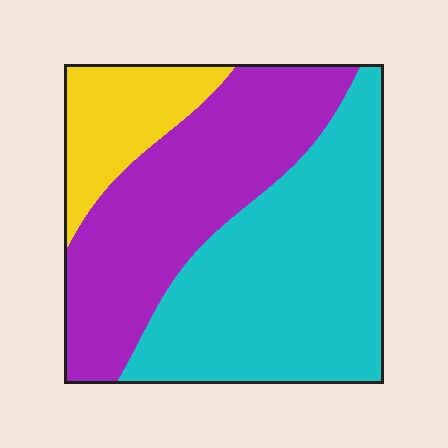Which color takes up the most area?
Cyan, at roughly 45%.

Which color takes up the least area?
Yellow, at roughly 15%.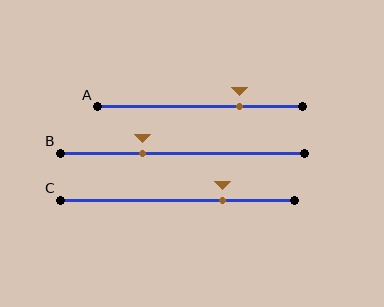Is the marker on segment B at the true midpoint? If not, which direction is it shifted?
No, the marker on segment B is shifted to the left by about 16% of the segment length.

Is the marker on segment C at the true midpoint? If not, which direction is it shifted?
No, the marker on segment C is shifted to the right by about 19% of the segment length.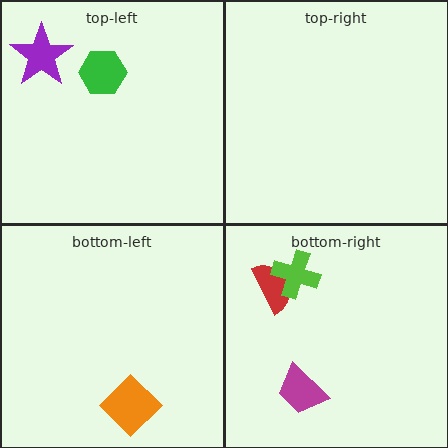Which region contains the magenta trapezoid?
The bottom-right region.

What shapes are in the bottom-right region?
The red semicircle, the magenta trapezoid, the lime cross.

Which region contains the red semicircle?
The bottom-right region.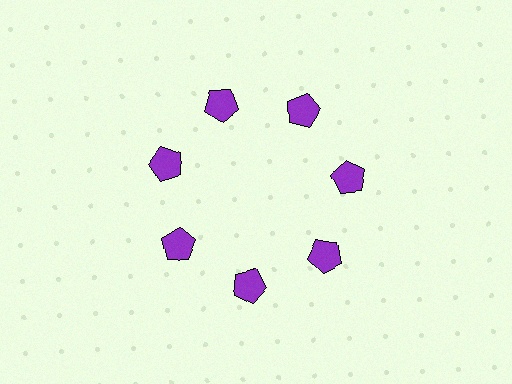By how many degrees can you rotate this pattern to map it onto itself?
The pattern maps onto itself every 51 degrees of rotation.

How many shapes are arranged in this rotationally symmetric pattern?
There are 7 shapes, arranged in 7 groups of 1.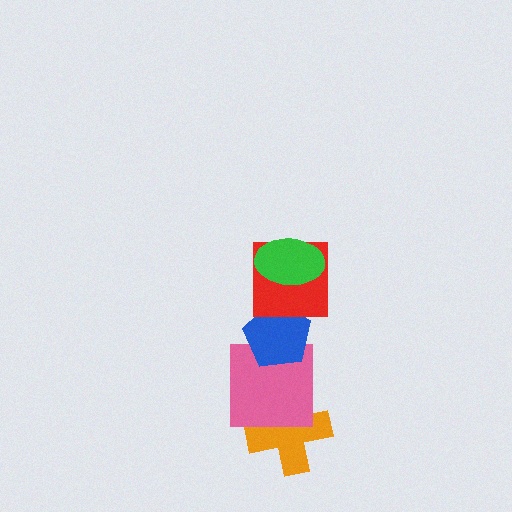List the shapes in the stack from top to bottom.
From top to bottom: the green ellipse, the red square, the blue pentagon, the pink square, the orange cross.